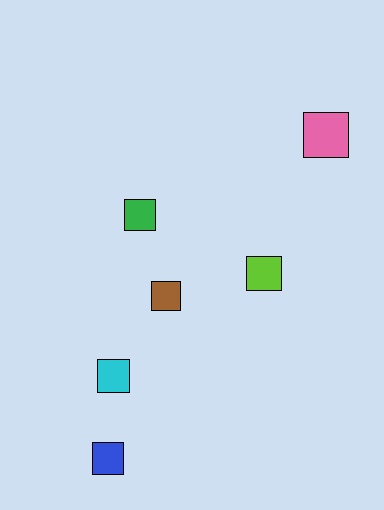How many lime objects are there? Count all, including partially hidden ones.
There is 1 lime object.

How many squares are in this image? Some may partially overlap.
There are 6 squares.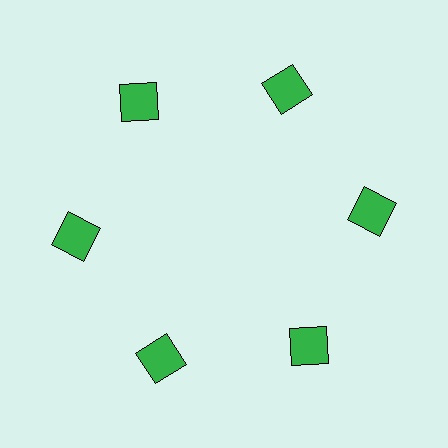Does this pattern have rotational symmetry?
Yes, this pattern has 6-fold rotational symmetry. It looks the same after rotating 60 degrees around the center.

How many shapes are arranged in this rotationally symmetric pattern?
There are 6 shapes, arranged in 6 groups of 1.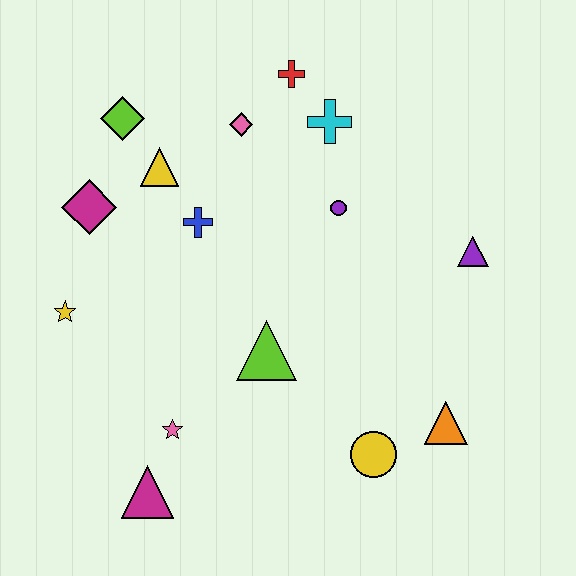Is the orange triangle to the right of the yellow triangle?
Yes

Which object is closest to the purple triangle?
The purple circle is closest to the purple triangle.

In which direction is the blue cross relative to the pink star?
The blue cross is above the pink star.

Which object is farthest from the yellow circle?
The lime diamond is farthest from the yellow circle.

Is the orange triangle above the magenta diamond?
No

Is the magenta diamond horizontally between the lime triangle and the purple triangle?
No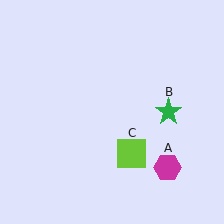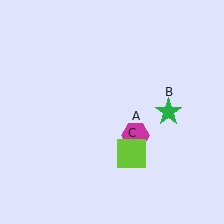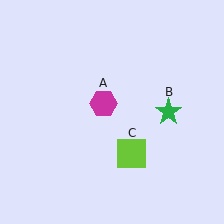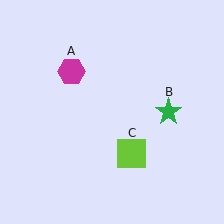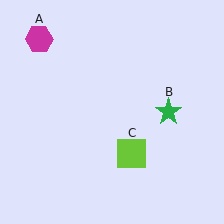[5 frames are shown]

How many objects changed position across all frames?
1 object changed position: magenta hexagon (object A).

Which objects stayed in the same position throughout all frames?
Green star (object B) and lime square (object C) remained stationary.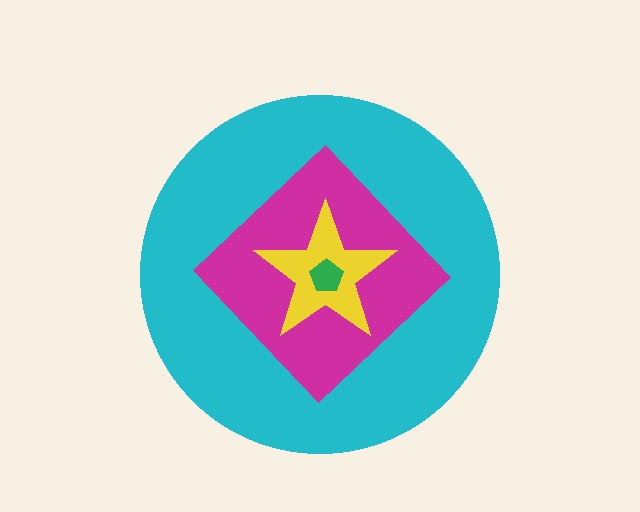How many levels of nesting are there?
4.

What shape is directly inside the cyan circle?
The magenta diamond.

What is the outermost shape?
The cyan circle.